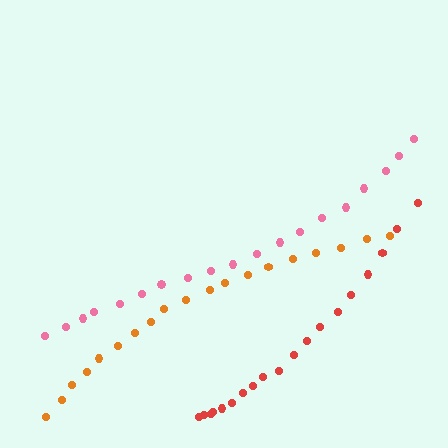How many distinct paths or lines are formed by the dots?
There are 3 distinct paths.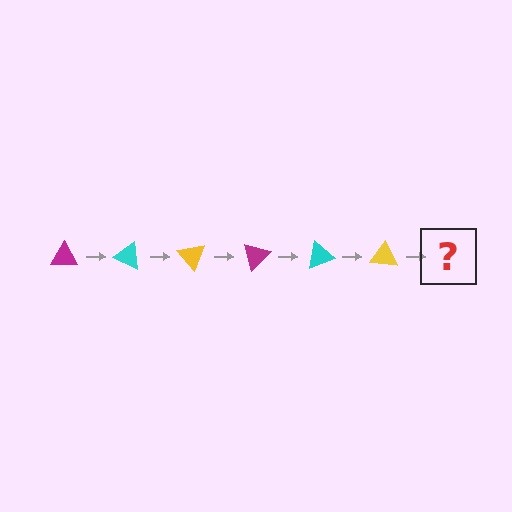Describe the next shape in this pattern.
It should be a magenta triangle, rotated 150 degrees from the start.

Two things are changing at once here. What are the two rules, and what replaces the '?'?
The two rules are that it rotates 25 degrees each step and the color cycles through magenta, cyan, and yellow. The '?' should be a magenta triangle, rotated 150 degrees from the start.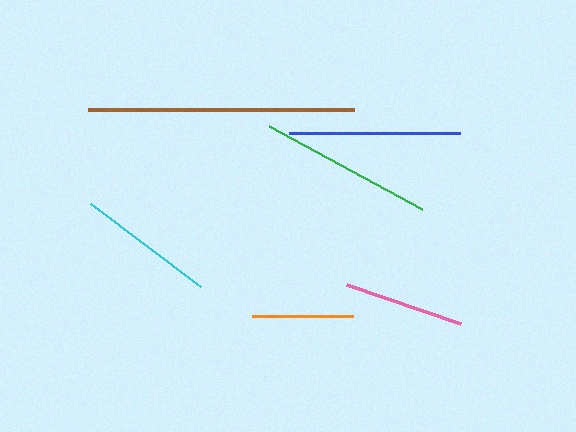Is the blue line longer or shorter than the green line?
The green line is longer than the blue line.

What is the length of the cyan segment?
The cyan segment is approximately 138 pixels long.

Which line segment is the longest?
The brown line is the longest at approximately 266 pixels.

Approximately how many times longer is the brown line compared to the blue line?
The brown line is approximately 1.6 times the length of the blue line.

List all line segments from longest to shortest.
From longest to shortest: brown, green, blue, cyan, pink, orange.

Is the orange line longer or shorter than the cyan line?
The cyan line is longer than the orange line.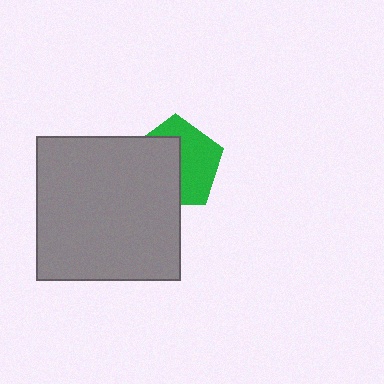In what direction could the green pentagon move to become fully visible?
The green pentagon could move right. That would shift it out from behind the gray square entirely.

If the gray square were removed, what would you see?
You would see the complete green pentagon.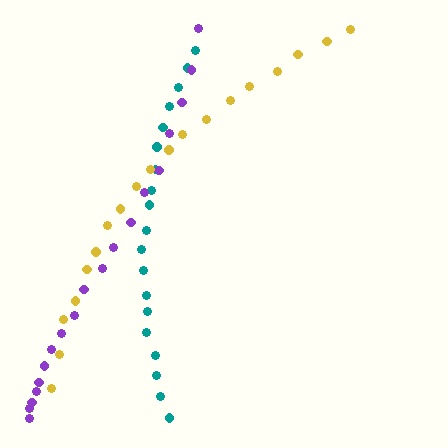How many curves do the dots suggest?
There are 3 distinct paths.